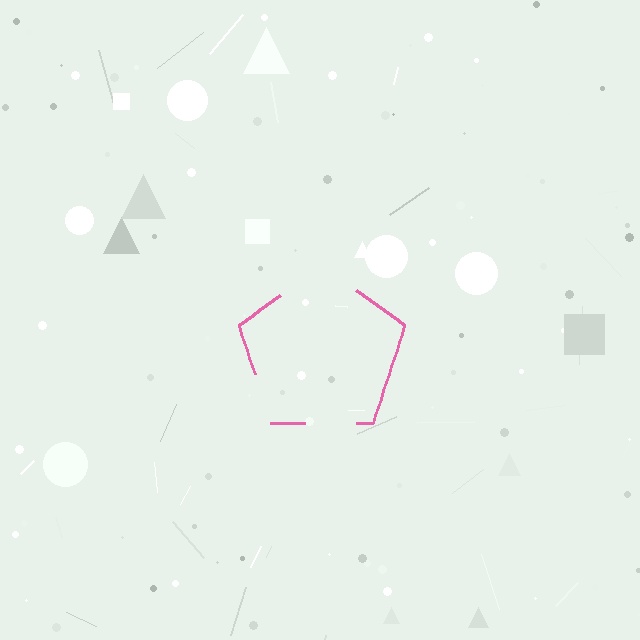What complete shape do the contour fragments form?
The contour fragments form a pentagon.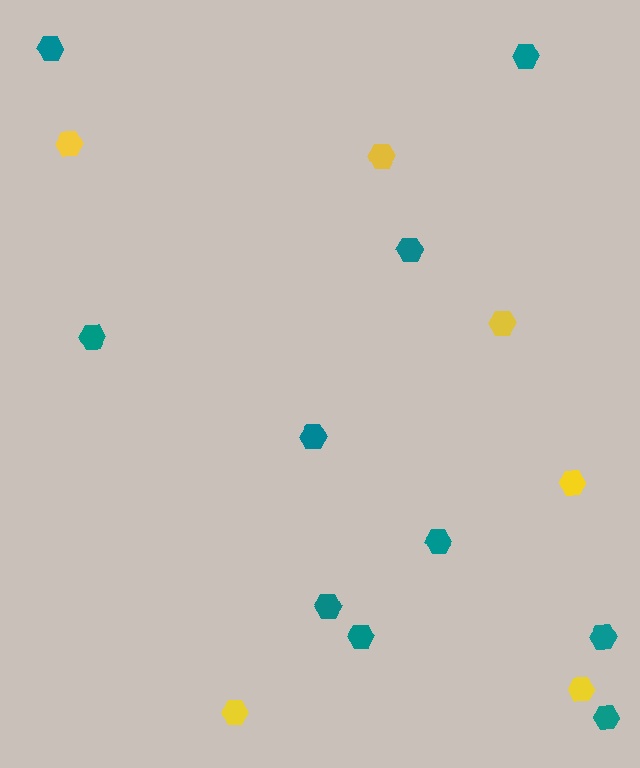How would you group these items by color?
There are 2 groups: one group of teal hexagons (10) and one group of yellow hexagons (6).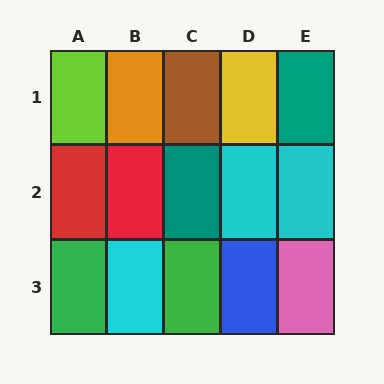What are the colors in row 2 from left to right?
Red, red, teal, cyan, cyan.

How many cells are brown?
1 cell is brown.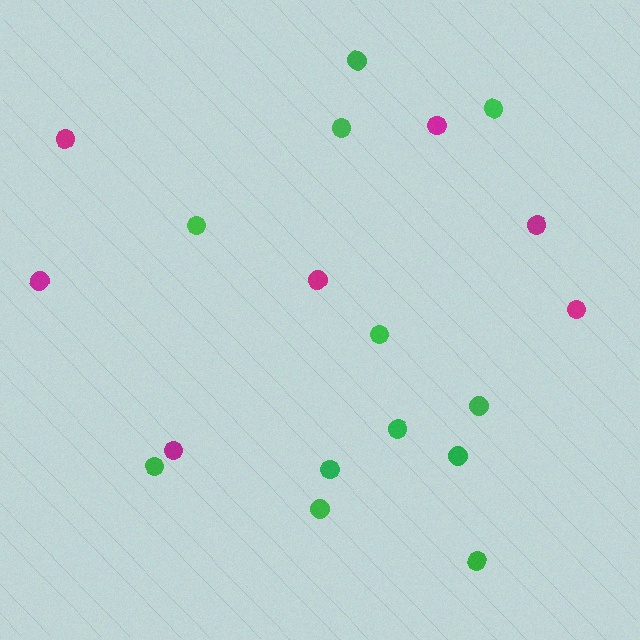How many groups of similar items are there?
There are 2 groups: one group of green circles (12) and one group of magenta circles (7).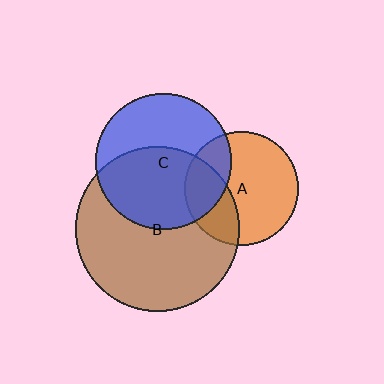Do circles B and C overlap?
Yes.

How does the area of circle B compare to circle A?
Approximately 2.1 times.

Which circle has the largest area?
Circle B (brown).